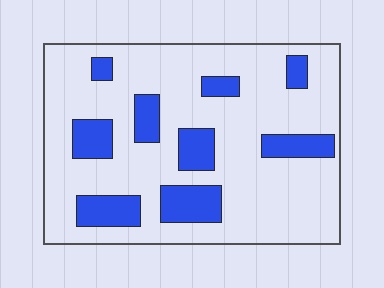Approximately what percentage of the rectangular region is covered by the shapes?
Approximately 20%.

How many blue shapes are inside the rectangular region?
9.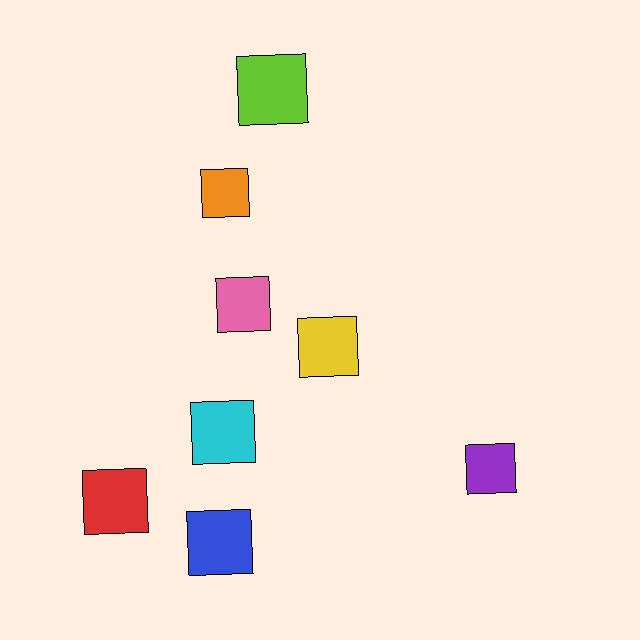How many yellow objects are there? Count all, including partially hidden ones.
There is 1 yellow object.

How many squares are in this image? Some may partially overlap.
There are 8 squares.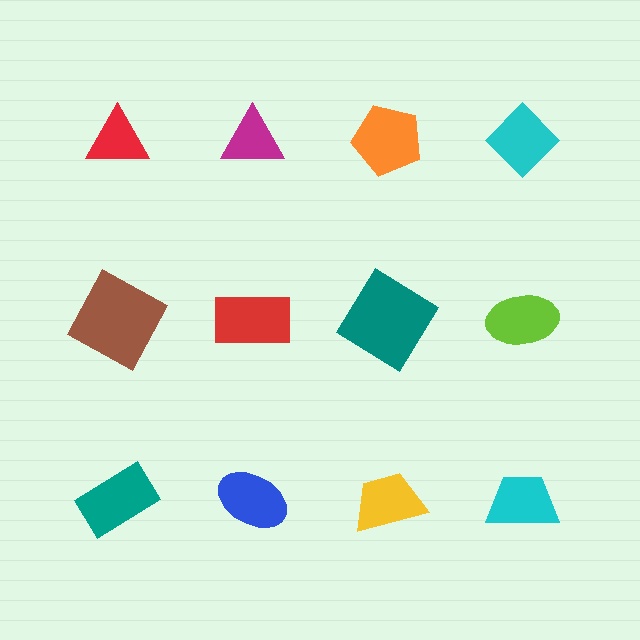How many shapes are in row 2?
4 shapes.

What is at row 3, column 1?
A teal rectangle.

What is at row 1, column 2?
A magenta triangle.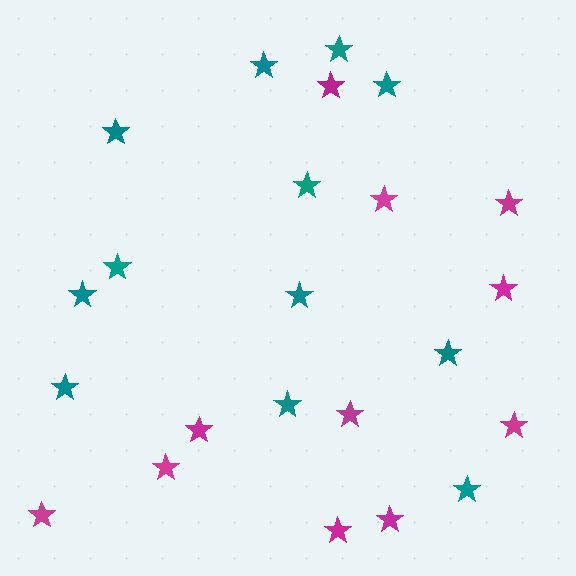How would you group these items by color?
There are 2 groups: one group of magenta stars (11) and one group of teal stars (12).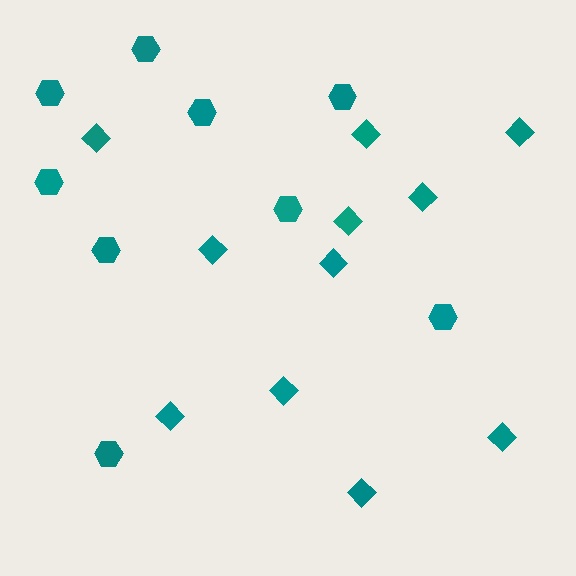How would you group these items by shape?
There are 2 groups: one group of hexagons (9) and one group of diamonds (11).